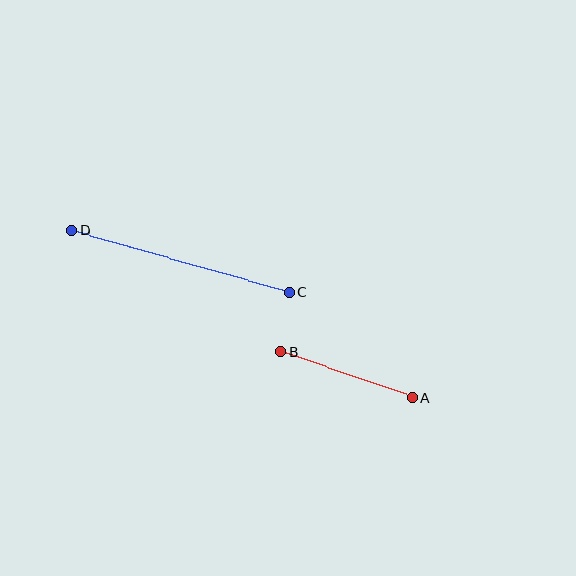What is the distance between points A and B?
The distance is approximately 139 pixels.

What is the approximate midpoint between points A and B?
The midpoint is at approximately (346, 375) pixels.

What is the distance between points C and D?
The distance is approximately 226 pixels.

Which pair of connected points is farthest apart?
Points C and D are farthest apart.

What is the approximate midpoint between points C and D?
The midpoint is at approximately (180, 261) pixels.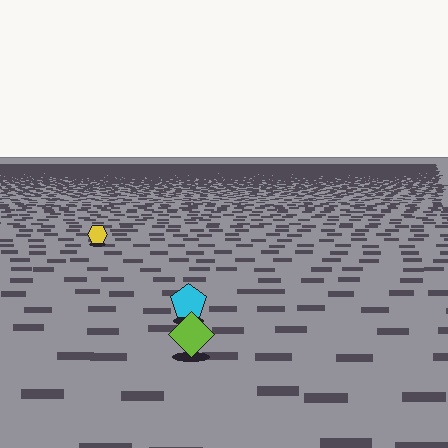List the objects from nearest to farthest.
From nearest to farthest: the lime diamond, the cyan pentagon, the yellow hexagon.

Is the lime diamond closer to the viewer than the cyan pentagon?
Yes. The lime diamond is closer — you can tell from the texture gradient: the ground texture is coarser near it.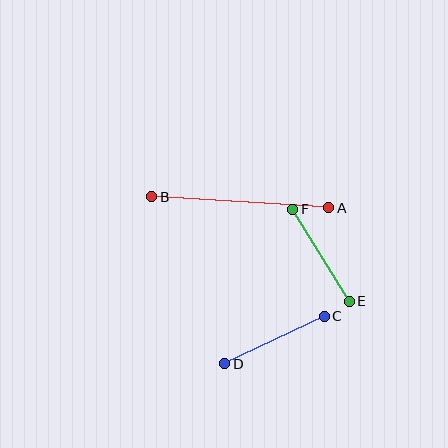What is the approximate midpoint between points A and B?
The midpoint is at approximately (240, 202) pixels.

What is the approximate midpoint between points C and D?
The midpoint is at approximately (274, 340) pixels.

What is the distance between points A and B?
The distance is approximately 178 pixels.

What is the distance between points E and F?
The distance is approximately 108 pixels.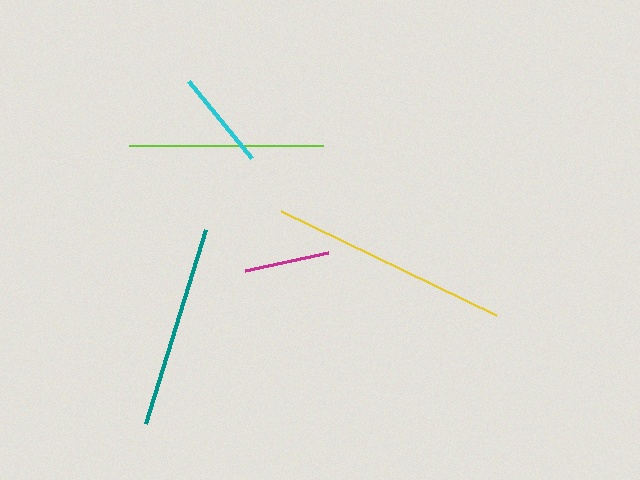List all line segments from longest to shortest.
From longest to shortest: yellow, teal, lime, cyan, magenta.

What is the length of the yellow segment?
The yellow segment is approximately 239 pixels long.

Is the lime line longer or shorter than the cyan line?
The lime line is longer than the cyan line.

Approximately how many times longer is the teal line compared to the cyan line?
The teal line is approximately 2.0 times the length of the cyan line.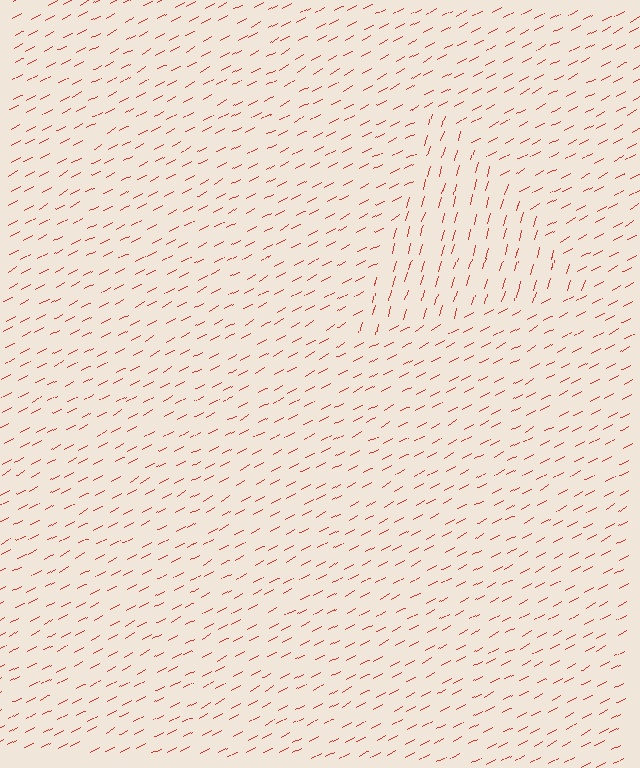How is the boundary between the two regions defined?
The boundary is defined purely by a change in line orientation (approximately 45 degrees difference). All lines are the same color and thickness.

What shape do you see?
I see a triangle.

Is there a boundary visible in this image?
Yes, there is a texture boundary formed by a change in line orientation.